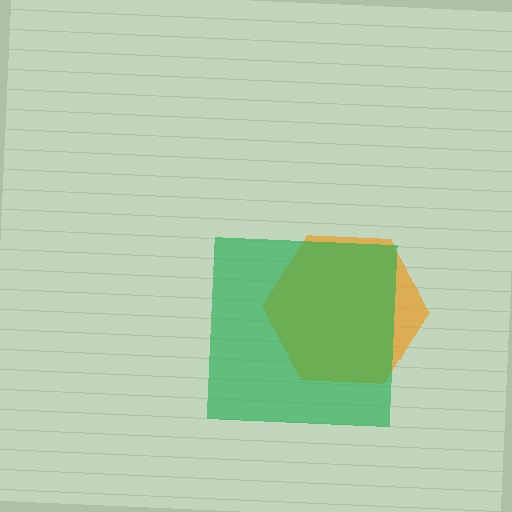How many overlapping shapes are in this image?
There are 2 overlapping shapes in the image.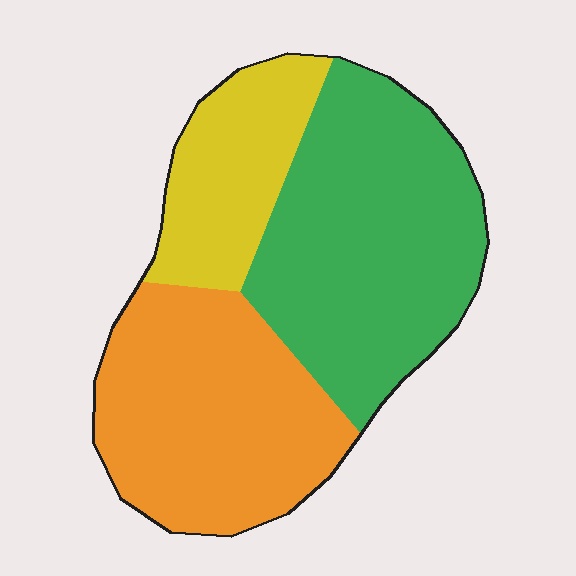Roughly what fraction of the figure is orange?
Orange covers about 35% of the figure.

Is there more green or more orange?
Green.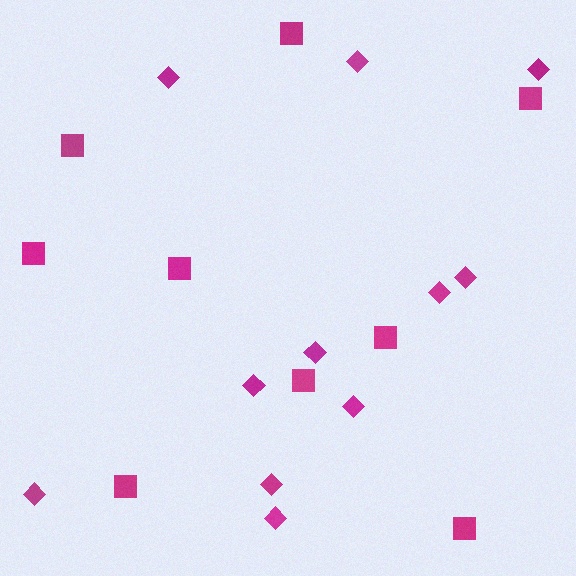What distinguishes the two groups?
There are 2 groups: one group of squares (9) and one group of diamonds (11).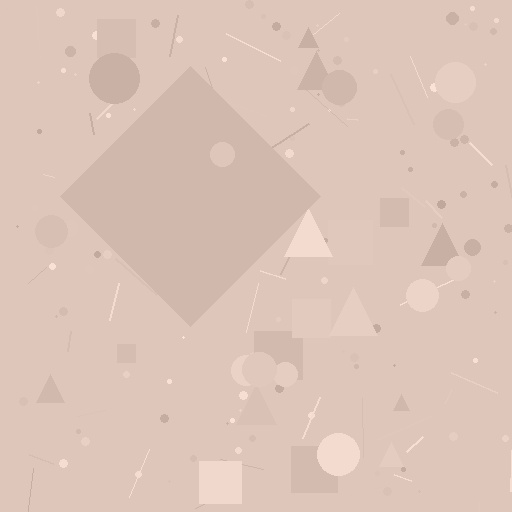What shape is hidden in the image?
A diamond is hidden in the image.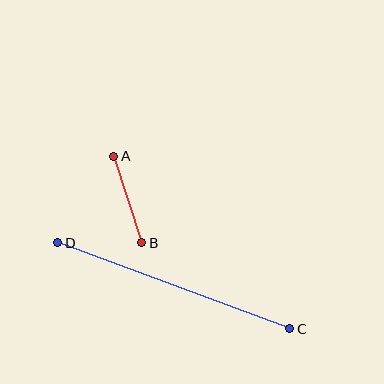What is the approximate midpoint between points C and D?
The midpoint is at approximately (174, 286) pixels.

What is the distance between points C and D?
The distance is approximately 247 pixels.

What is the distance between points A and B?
The distance is approximately 91 pixels.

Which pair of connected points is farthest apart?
Points C and D are farthest apart.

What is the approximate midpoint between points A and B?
The midpoint is at approximately (128, 200) pixels.